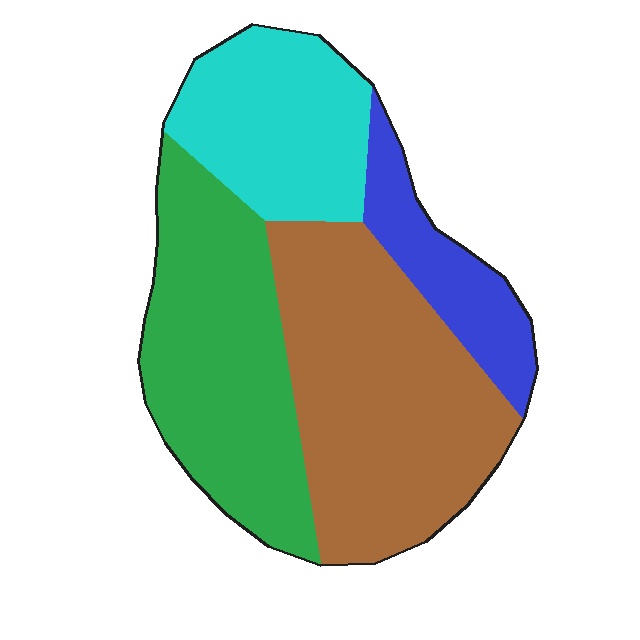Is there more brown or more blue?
Brown.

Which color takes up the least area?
Blue, at roughly 10%.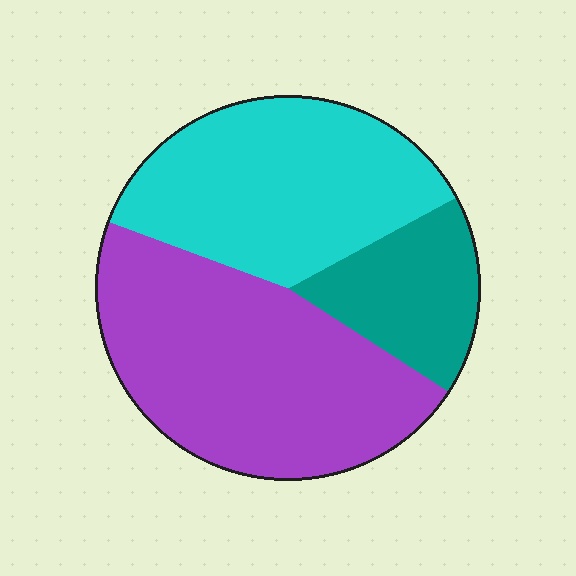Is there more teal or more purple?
Purple.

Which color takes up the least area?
Teal, at roughly 15%.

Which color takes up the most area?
Purple, at roughly 45%.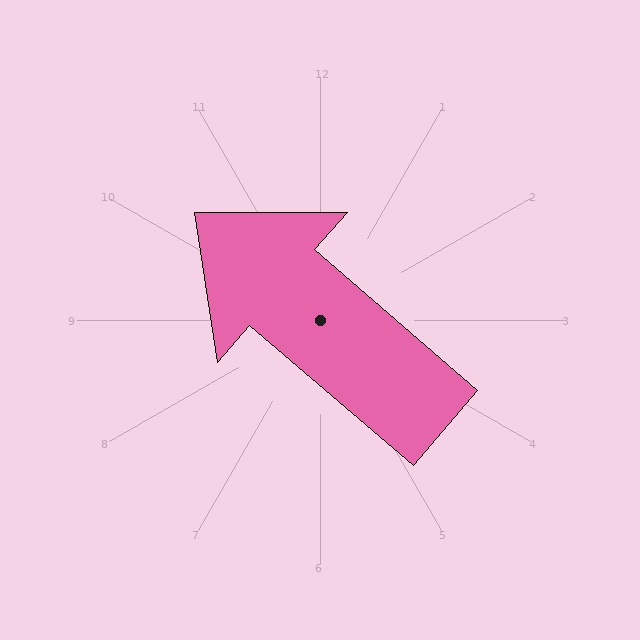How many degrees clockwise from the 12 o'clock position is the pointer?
Approximately 311 degrees.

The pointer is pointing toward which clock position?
Roughly 10 o'clock.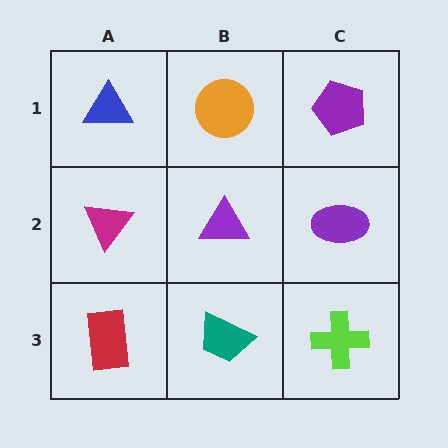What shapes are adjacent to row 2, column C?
A purple pentagon (row 1, column C), a lime cross (row 3, column C), a purple triangle (row 2, column B).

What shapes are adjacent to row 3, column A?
A magenta triangle (row 2, column A), a teal trapezoid (row 3, column B).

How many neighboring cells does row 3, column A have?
2.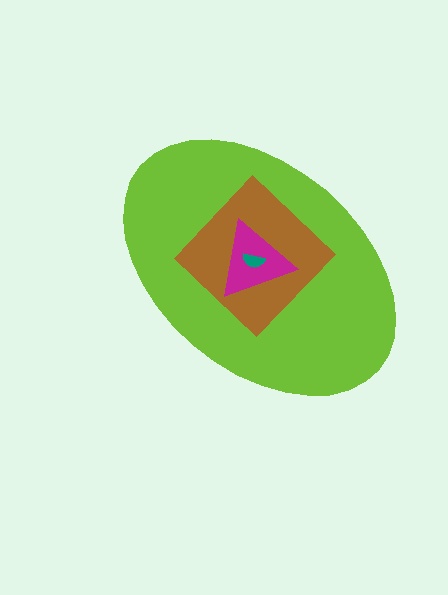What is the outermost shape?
The lime ellipse.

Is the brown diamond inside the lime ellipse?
Yes.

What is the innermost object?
The teal semicircle.